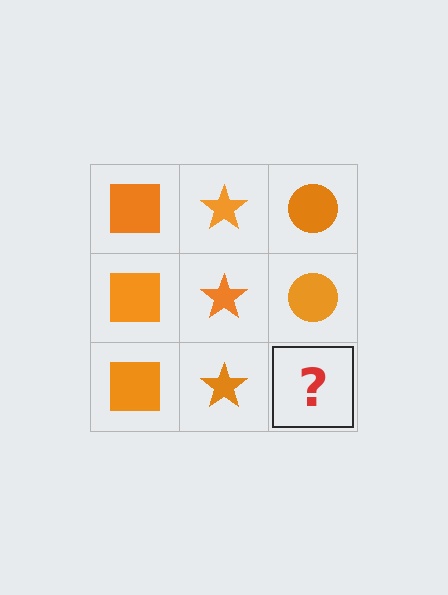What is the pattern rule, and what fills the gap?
The rule is that each column has a consistent shape. The gap should be filled with an orange circle.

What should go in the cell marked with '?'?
The missing cell should contain an orange circle.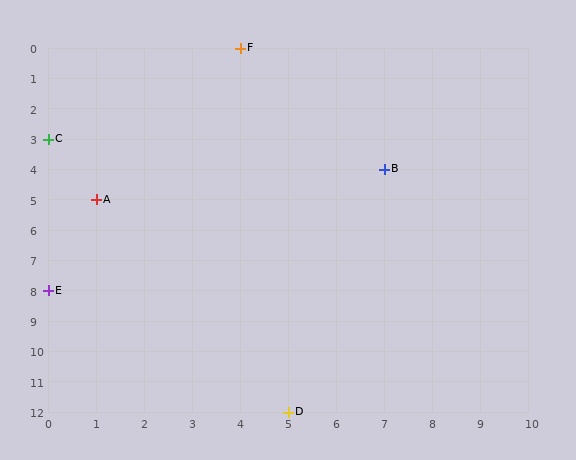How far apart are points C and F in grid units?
Points C and F are 4 columns and 3 rows apart (about 5.0 grid units diagonally).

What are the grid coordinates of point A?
Point A is at grid coordinates (1, 5).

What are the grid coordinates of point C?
Point C is at grid coordinates (0, 3).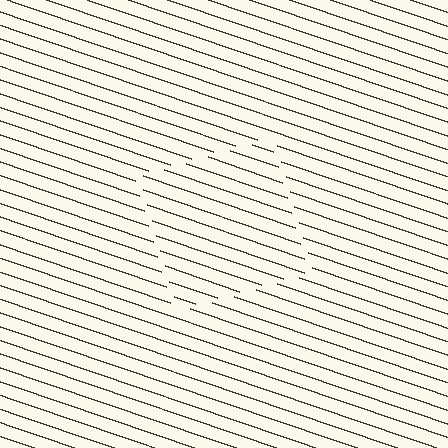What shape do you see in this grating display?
An illusory square. The interior of the shape contains the same grating, shifted by half a period — the contour is defined by the phase discontinuity where line-ends from the inner and outer gratings abut.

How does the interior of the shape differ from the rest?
The interior of the shape contains the same grating, shifted by half a period — the contour is defined by the phase discontinuity where line-ends from the inner and outer gratings abut.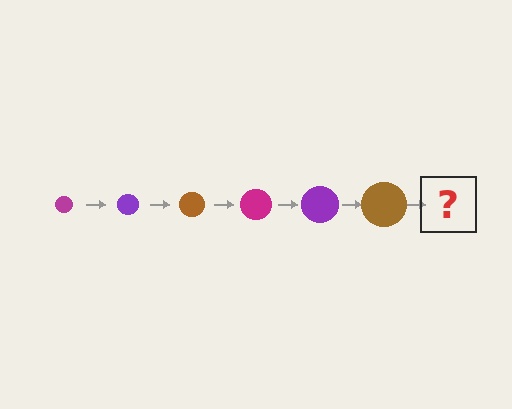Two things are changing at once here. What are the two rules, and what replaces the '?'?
The two rules are that the circle grows larger each step and the color cycles through magenta, purple, and brown. The '?' should be a magenta circle, larger than the previous one.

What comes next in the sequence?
The next element should be a magenta circle, larger than the previous one.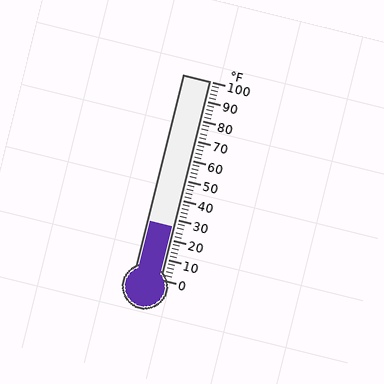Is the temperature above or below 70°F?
The temperature is below 70°F.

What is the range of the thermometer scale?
The thermometer scale ranges from 0°F to 100°F.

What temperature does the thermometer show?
The thermometer shows approximately 26°F.